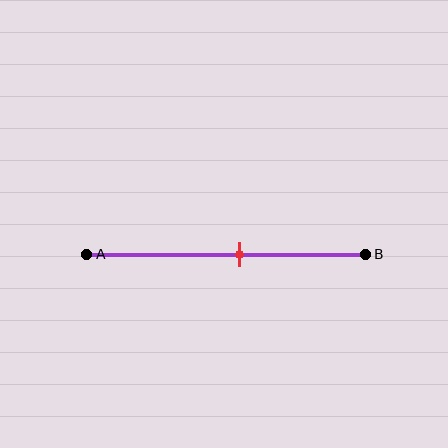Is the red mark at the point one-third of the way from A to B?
No, the mark is at about 55% from A, not at the 33% one-third point.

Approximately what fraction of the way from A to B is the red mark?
The red mark is approximately 55% of the way from A to B.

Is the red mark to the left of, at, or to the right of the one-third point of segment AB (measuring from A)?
The red mark is to the right of the one-third point of segment AB.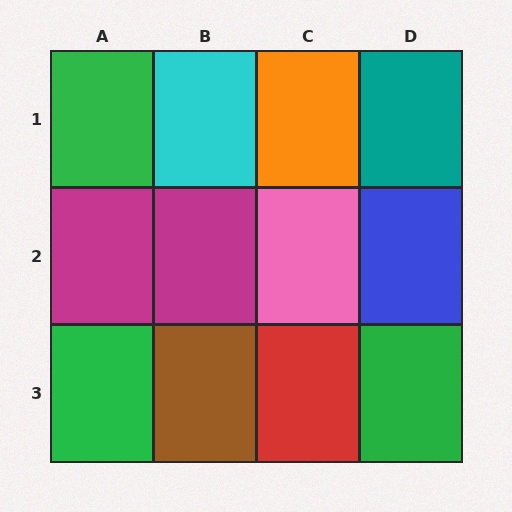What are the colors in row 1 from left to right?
Green, cyan, orange, teal.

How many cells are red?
1 cell is red.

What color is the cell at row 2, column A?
Magenta.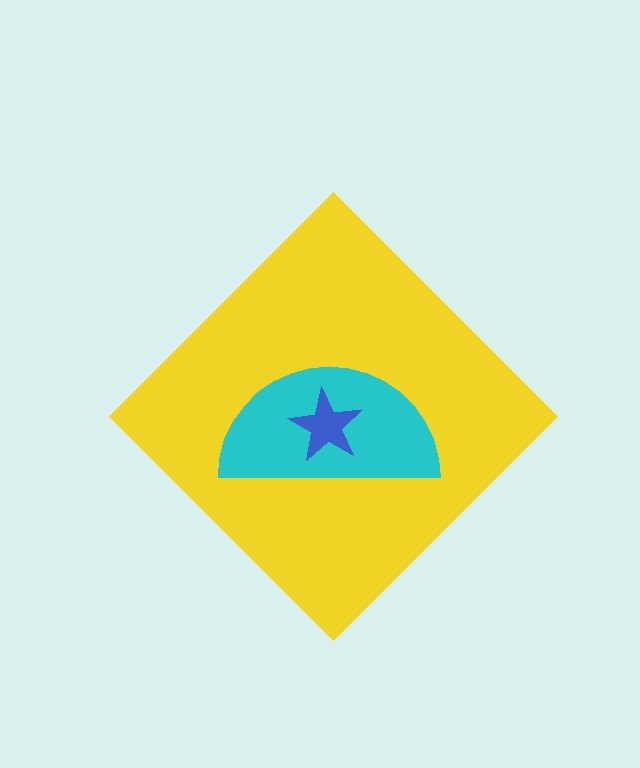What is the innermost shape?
The blue star.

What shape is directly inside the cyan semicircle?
The blue star.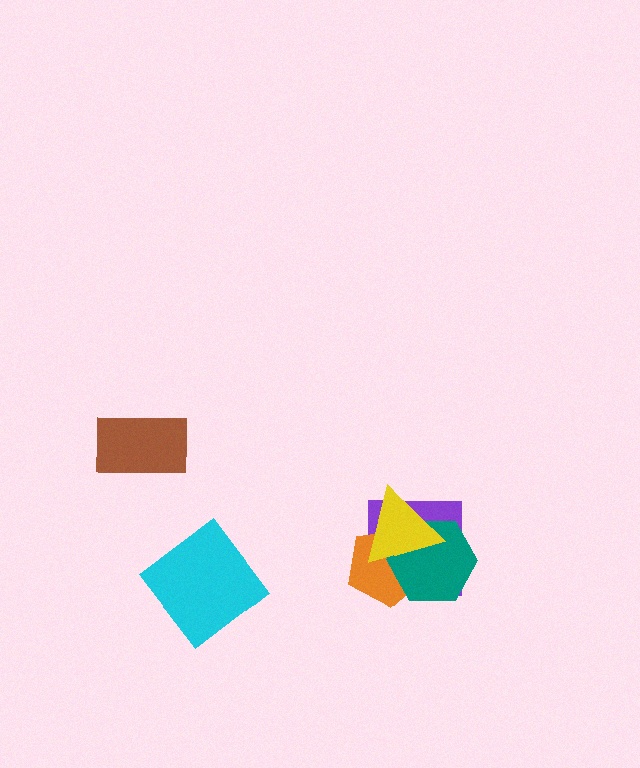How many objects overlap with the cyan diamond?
0 objects overlap with the cyan diamond.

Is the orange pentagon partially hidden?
Yes, it is partially covered by another shape.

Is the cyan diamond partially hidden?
No, no other shape covers it.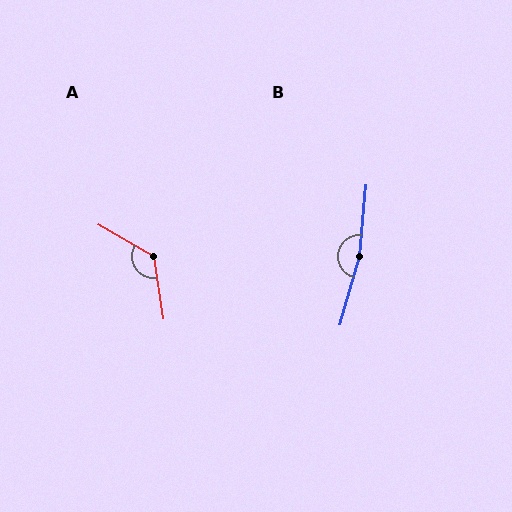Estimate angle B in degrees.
Approximately 169 degrees.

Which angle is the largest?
B, at approximately 169 degrees.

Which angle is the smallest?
A, at approximately 129 degrees.